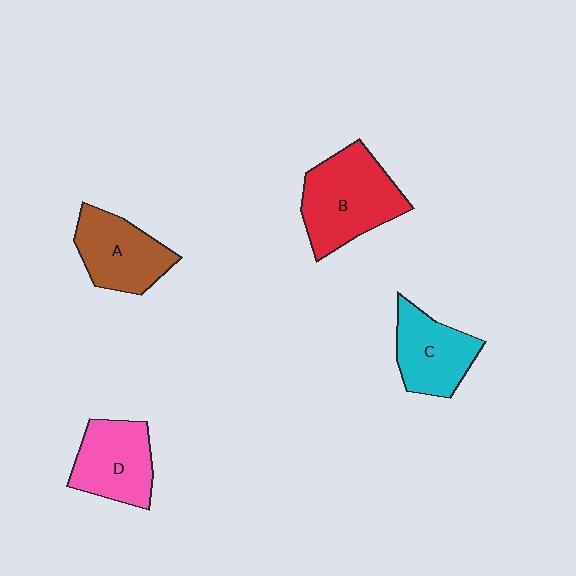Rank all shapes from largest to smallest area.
From largest to smallest: B (red), A (brown), D (pink), C (cyan).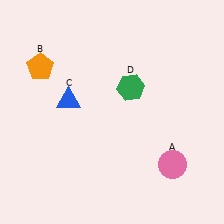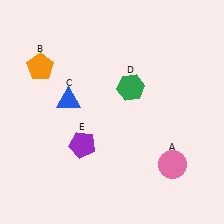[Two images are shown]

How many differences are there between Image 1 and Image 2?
There is 1 difference between the two images.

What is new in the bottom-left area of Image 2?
A purple pentagon (E) was added in the bottom-left area of Image 2.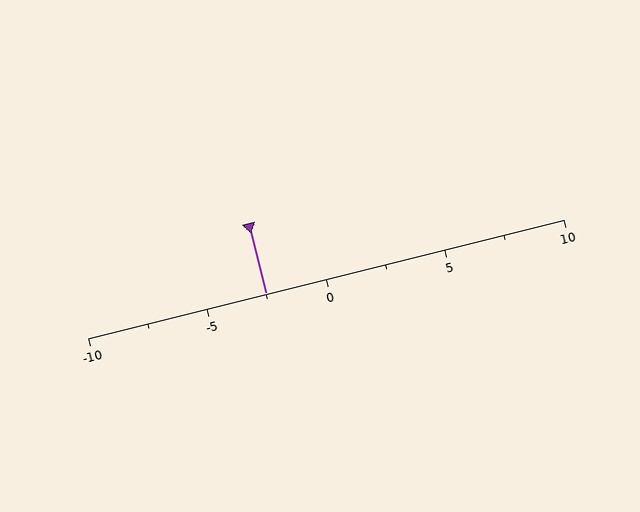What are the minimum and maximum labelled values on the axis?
The axis runs from -10 to 10.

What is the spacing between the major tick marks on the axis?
The major ticks are spaced 5 apart.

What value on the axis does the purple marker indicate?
The marker indicates approximately -2.5.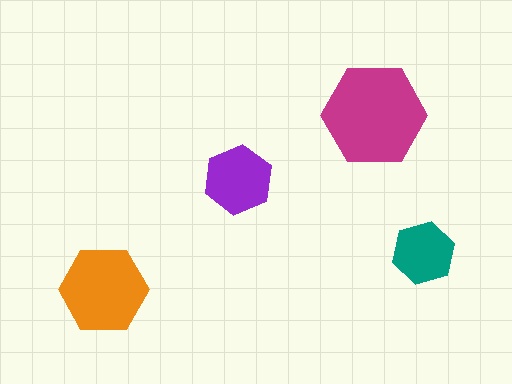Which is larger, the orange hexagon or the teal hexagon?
The orange one.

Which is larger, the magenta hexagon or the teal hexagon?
The magenta one.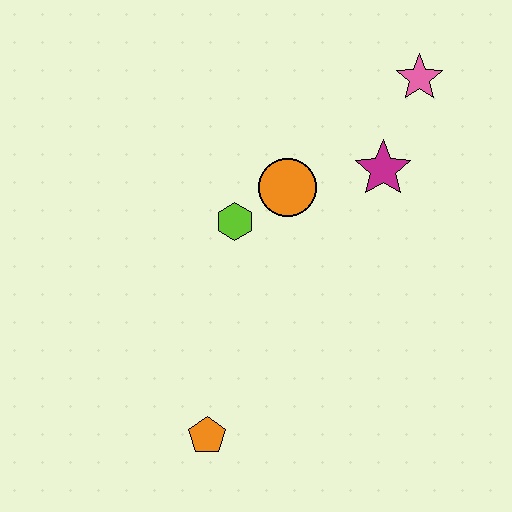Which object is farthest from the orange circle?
The orange pentagon is farthest from the orange circle.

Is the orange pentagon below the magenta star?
Yes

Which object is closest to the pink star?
The magenta star is closest to the pink star.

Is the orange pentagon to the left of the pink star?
Yes